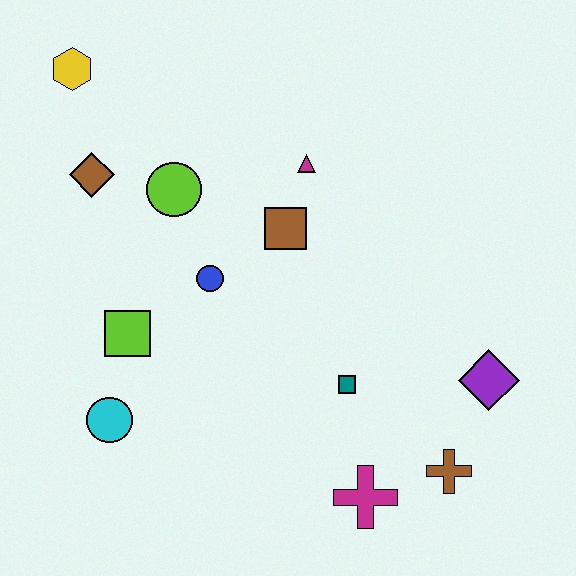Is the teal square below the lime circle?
Yes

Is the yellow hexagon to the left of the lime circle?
Yes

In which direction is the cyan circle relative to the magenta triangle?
The cyan circle is below the magenta triangle.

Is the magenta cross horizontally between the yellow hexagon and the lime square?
No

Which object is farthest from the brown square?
The brown cross is farthest from the brown square.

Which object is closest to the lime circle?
The brown diamond is closest to the lime circle.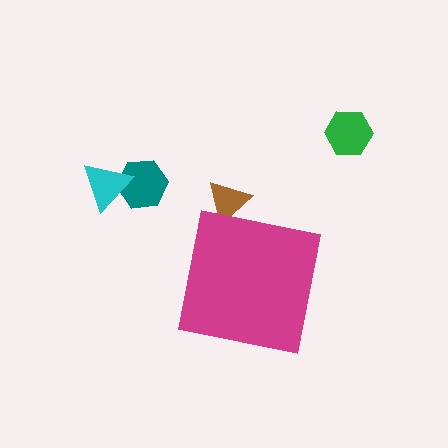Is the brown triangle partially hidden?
Yes, the brown triangle is partially hidden behind the magenta square.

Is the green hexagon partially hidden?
No, the green hexagon is fully visible.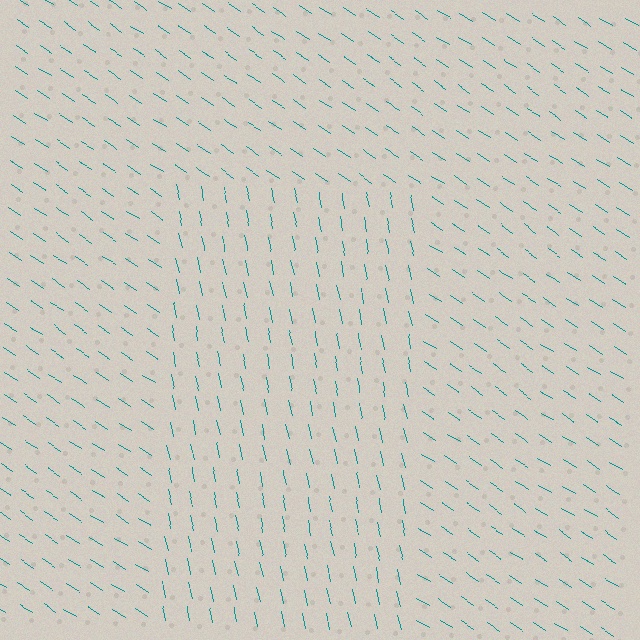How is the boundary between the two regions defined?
The boundary is defined purely by a change in line orientation (approximately 45 degrees difference). All lines are the same color and thickness.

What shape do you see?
I see a rectangle.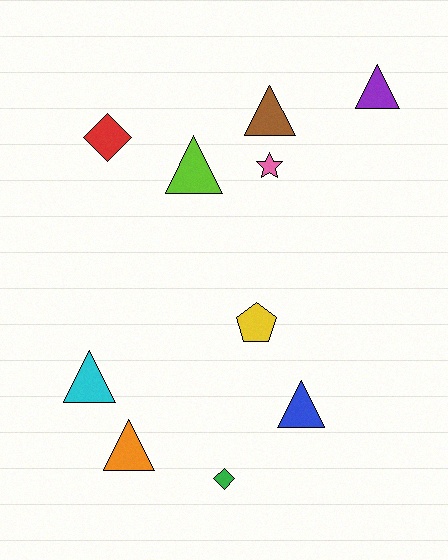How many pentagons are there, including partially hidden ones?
There is 1 pentagon.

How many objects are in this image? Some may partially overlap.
There are 10 objects.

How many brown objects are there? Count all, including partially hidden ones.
There is 1 brown object.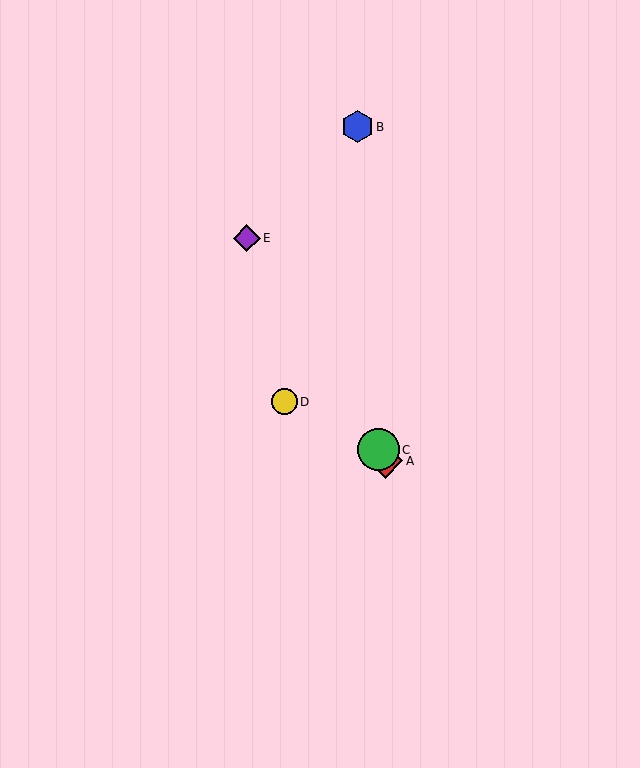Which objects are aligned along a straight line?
Objects A, C, E are aligned along a straight line.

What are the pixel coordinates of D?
Object D is at (284, 402).